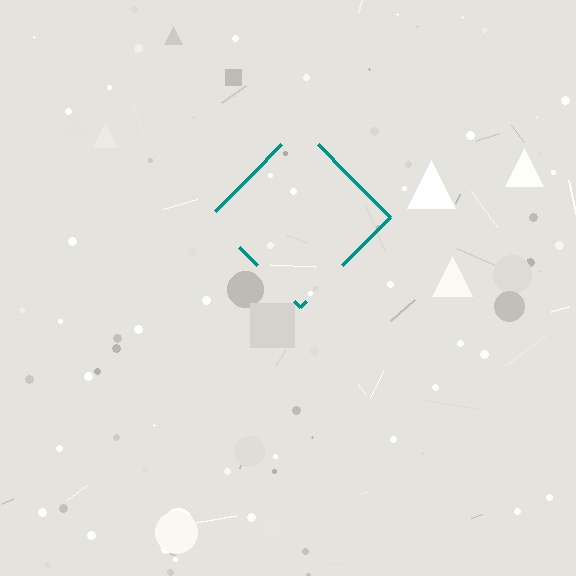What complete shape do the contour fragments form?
The contour fragments form a diamond.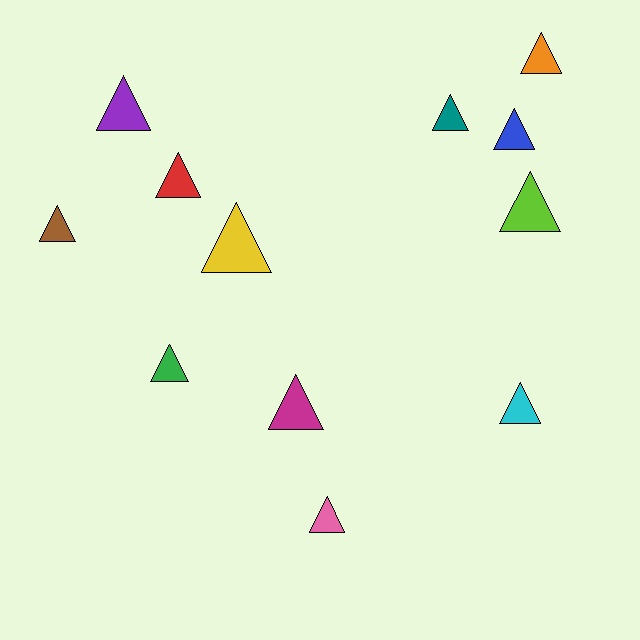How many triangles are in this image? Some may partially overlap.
There are 12 triangles.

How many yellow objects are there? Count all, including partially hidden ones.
There is 1 yellow object.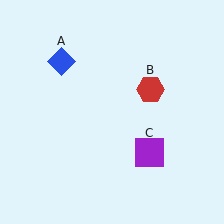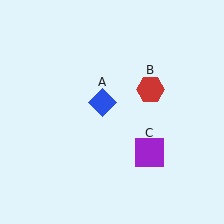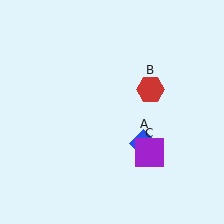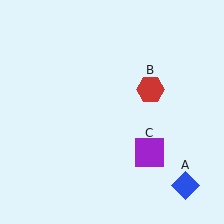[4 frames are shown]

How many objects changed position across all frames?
1 object changed position: blue diamond (object A).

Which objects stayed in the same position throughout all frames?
Red hexagon (object B) and purple square (object C) remained stationary.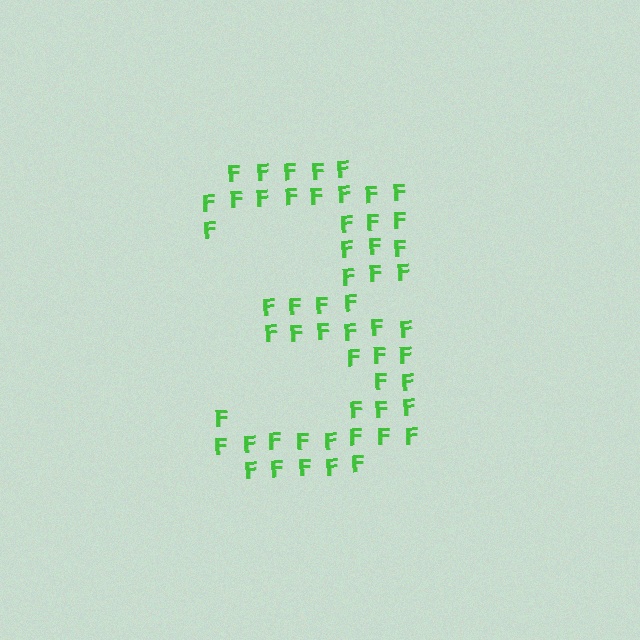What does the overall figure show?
The overall figure shows the digit 3.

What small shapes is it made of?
It is made of small letter F's.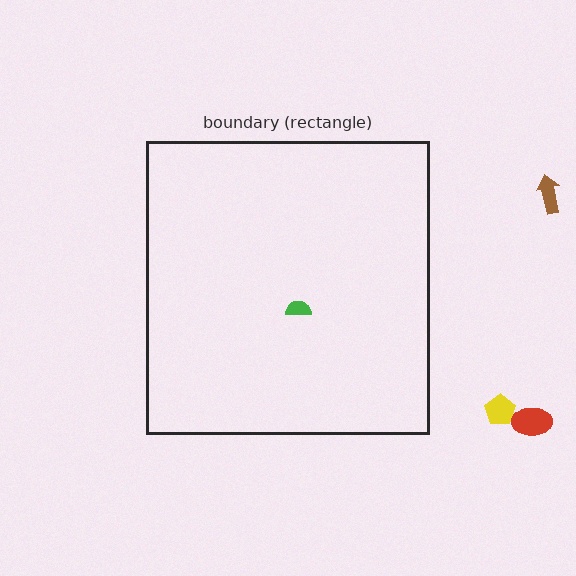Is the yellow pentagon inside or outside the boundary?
Outside.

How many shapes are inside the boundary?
1 inside, 3 outside.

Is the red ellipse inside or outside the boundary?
Outside.